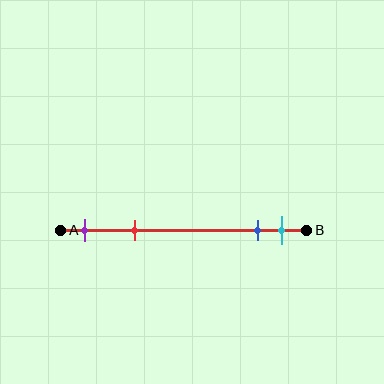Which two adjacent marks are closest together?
The blue and cyan marks are the closest adjacent pair.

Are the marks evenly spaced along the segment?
No, the marks are not evenly spaced.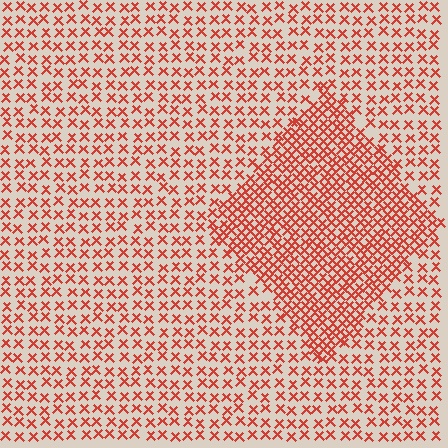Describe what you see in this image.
The image contains small red elements arranged at two different densities. A diamond-shaped region is visible where the elements are more densely packed than the surrounding area.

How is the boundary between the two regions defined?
The boundary is defined by a change in element density (approximately 2.0x ratio). All elements are the same color, size, and shape.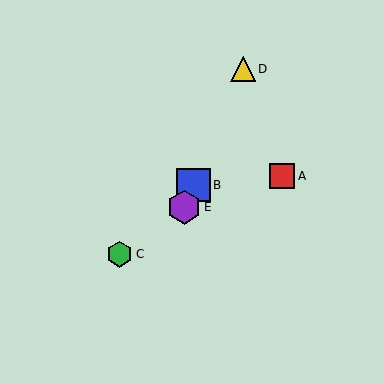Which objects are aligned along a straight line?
Objects B, D, E are aligned along a straight line.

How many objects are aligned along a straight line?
3 objects (B, D, E) are aligned along a straight line.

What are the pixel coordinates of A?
Object A is at (282, 176).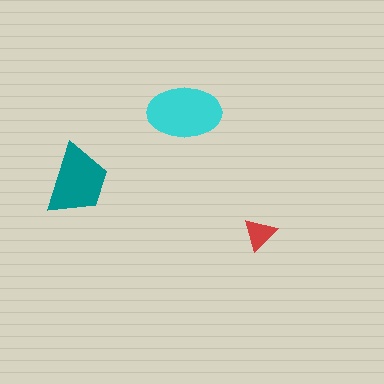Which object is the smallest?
The red triangle.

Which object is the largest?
The cyan ellipse.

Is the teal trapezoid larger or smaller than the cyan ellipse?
Smaller.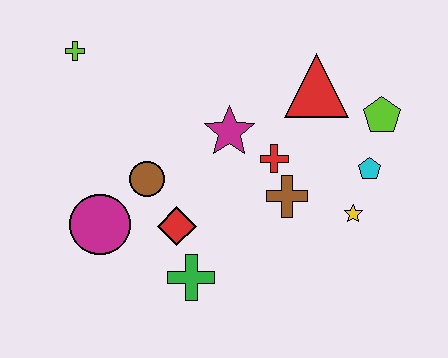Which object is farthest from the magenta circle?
The lime pentagon is farthest from the magenta circle.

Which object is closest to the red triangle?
The lime pentagon is closest to the red triangle.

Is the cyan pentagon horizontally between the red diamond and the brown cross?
No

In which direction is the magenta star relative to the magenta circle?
The magenta star is to the right of the magenta circle.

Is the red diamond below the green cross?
No